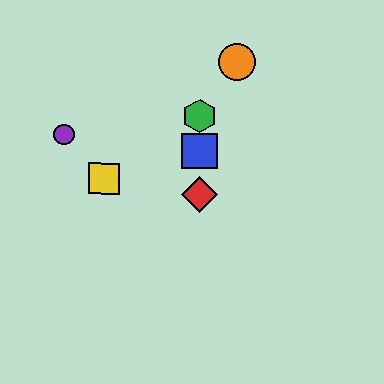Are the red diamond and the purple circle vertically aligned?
No, the red diamond is at x≈199 and the purple circle is at x≈64.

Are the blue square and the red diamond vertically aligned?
Yes, both are at x≈200.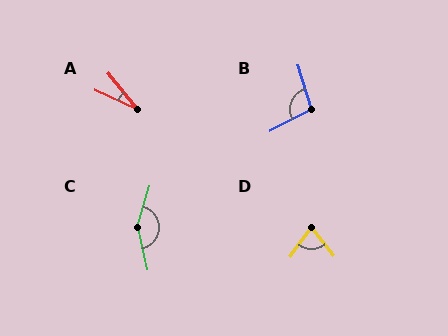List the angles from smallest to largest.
A (27°), D (75°), B (101°), C (150°).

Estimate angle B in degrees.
Approximately 101 degrees.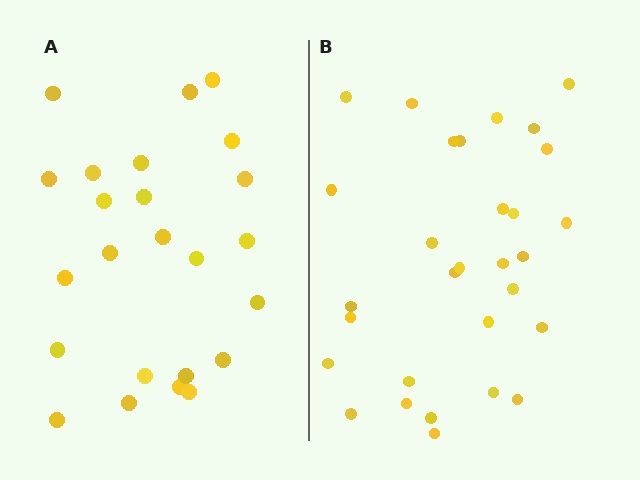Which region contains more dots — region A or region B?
Region B (the right region) has more dots.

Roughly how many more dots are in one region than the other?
Region B has about 6 more dots than region A.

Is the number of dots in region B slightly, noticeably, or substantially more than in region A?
Region B has noticeably more, but not dramatically so. The ratio is roughly 1.2 to 1.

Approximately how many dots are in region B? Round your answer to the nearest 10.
About 30 dots.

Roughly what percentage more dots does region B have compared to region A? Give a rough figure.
About 25% more.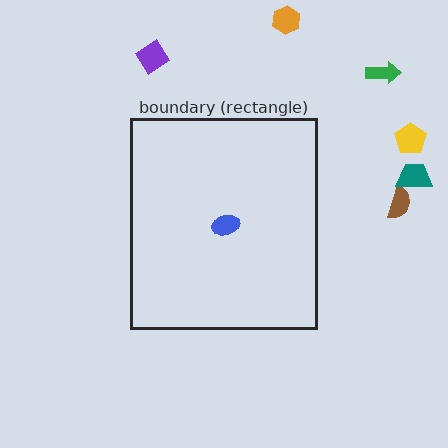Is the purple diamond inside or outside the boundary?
Outside.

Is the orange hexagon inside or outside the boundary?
Outside.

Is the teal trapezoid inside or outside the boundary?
Outside.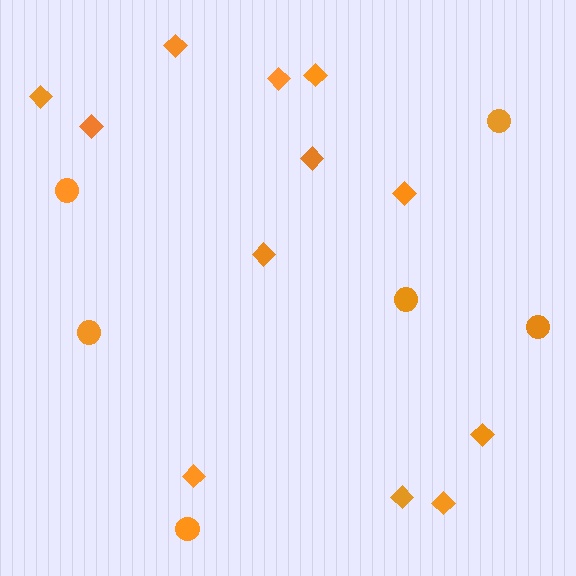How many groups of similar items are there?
There are 2 groups: one group of diamonds (12) and one group of circles (6).